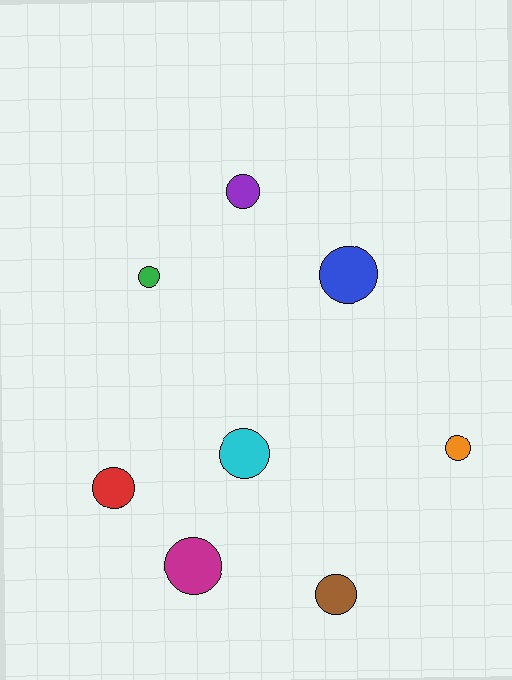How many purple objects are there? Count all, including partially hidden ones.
There is 1 purple object.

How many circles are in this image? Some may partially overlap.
There are 8 circles.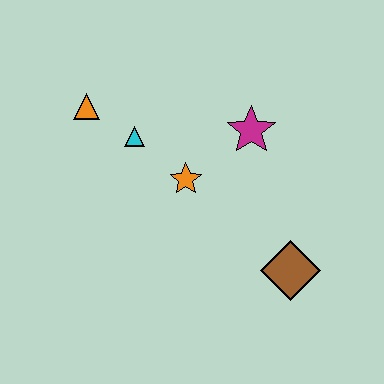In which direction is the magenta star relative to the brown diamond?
The magenta star is above the brown diamond.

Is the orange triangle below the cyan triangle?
No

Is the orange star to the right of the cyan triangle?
Yes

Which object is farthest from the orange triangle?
The brown diamond is farthest from the orange triangle.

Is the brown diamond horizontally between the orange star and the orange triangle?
No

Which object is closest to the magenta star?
The orange star is closest to the magenta star.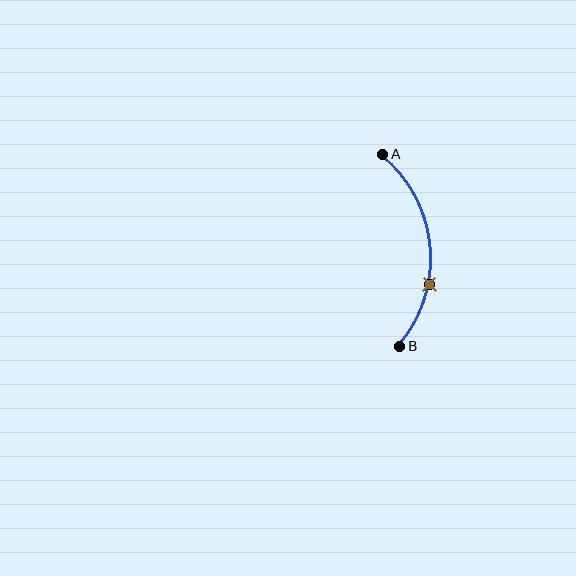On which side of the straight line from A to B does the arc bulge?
The arc bulges to the right of the straight line connecting A and B.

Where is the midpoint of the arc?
The arc midpoint is the point on the curve farthest from the straight line joining A and B. It sits to the right of that line.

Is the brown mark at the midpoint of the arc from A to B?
No. The brown mark lies on the arc but is closer to endpoint B. The arc midpoint would be at the point on the curve equidistant along the arc from both A and B.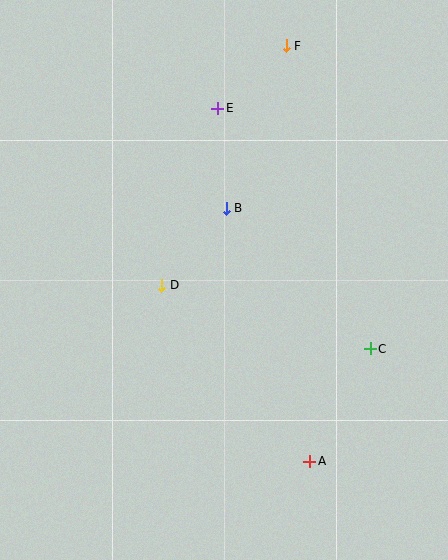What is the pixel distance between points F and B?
The distance between F and B is 173 pixels.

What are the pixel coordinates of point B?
Point B is at (226, 208).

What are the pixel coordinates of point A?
Point A is at (310, 461).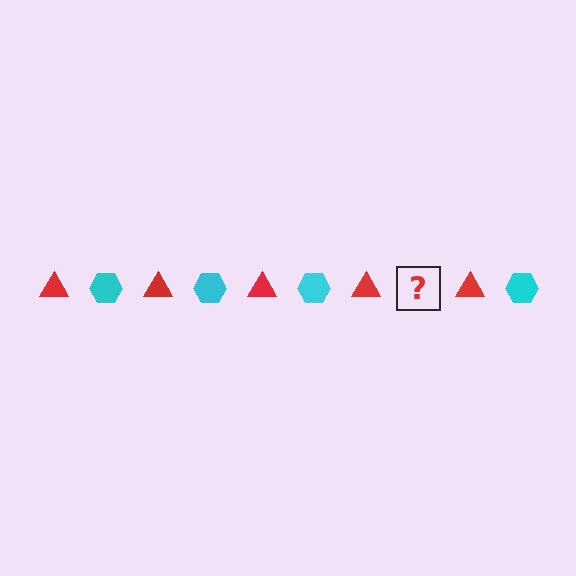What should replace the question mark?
The question mark should be replaced with a cyan hexagon.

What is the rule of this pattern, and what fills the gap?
The rule is that the pattern alternates between red triangle and cyan hexagon. The gap should be filled with a cyan hexagon.